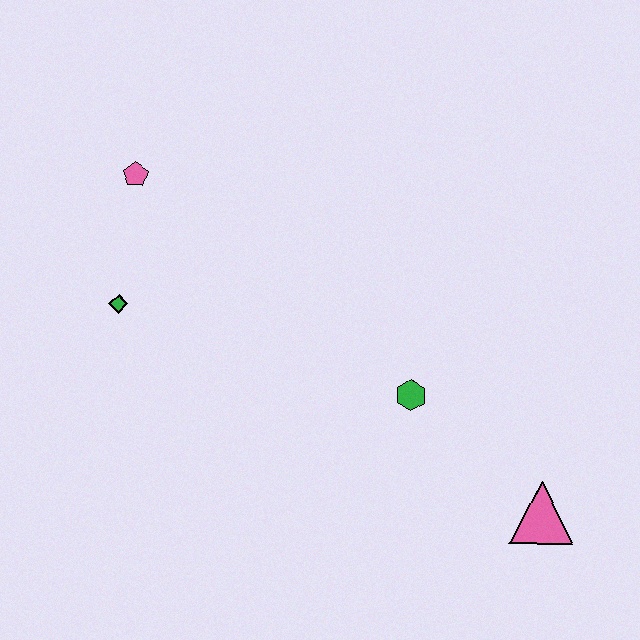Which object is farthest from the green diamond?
The pink triangle is farthest from the green diamond.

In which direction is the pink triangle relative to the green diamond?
The pink triangle is to the right of the green diamond.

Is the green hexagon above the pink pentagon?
No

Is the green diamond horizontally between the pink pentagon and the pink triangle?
No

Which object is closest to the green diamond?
The pink pentagon is closest to the green diamond.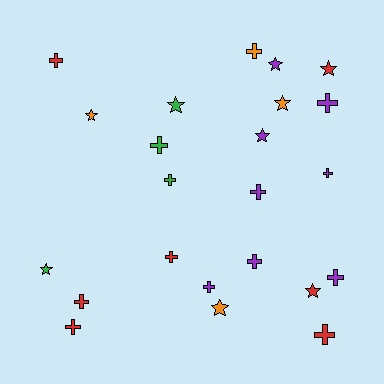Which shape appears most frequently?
Cross, with 14 objects.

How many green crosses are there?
There are 2 green crosses.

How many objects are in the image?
There are 23 objects.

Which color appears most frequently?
Purple, with 8 objects.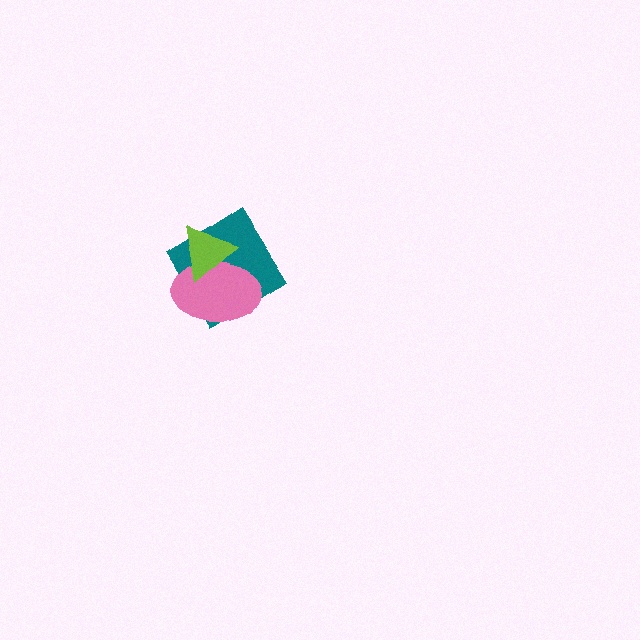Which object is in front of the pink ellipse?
The lime triangle is in front of the pink ellipse.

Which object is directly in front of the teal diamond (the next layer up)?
The pink ellipse is directly in front of the teal diamond.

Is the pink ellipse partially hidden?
Yes, it is partially covered by another shape.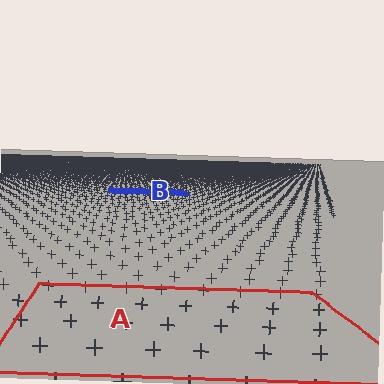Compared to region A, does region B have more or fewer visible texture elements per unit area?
Region B has more texture elements per unit area — they are packed more densely because it is farther away.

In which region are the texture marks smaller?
The texture marks are smaller in region B, because it is farther away.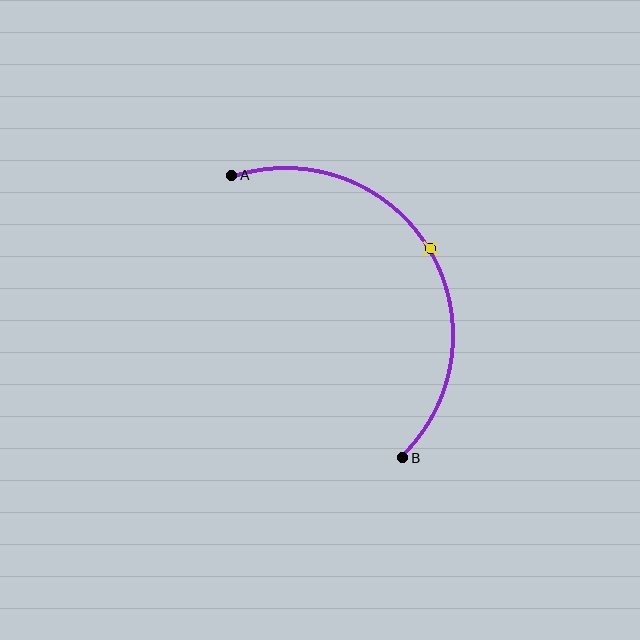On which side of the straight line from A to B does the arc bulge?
The arc bulges to the right of the straight line connecting A and B.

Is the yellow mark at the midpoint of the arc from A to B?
Yes. The yellow mark lies on the arc at equal arc-length from both A and B — it is the arc midpoint.